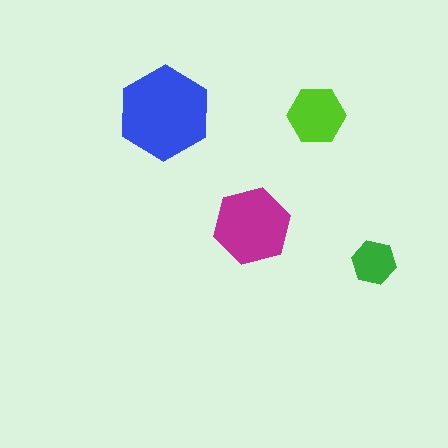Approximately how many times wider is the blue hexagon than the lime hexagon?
About 1.5 times wider.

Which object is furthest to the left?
The blue hexagon is leftmost.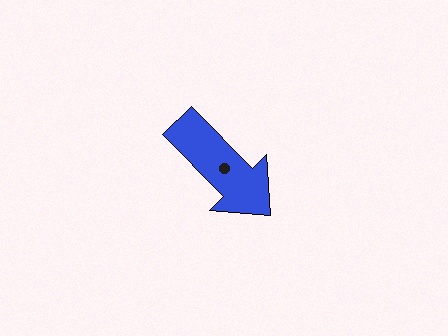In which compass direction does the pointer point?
Southeast.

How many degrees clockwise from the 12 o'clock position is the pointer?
Approximately 135 degrees.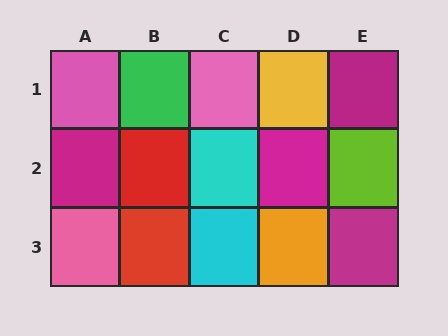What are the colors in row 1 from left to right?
Pink, green, pink, yellow, magenta.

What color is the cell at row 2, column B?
Red.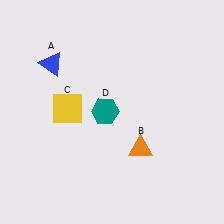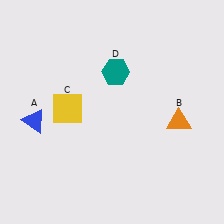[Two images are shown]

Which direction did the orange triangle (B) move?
The orange triangle (B) moved right.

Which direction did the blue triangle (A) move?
The blue triangle (A) moved down.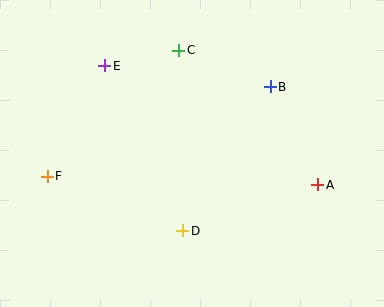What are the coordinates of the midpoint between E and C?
The midpoint between E and C is at (142, 58).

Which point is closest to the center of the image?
Point D at (183, 231) is closest to the center.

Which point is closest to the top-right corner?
Point B is closest to the top-right corner.